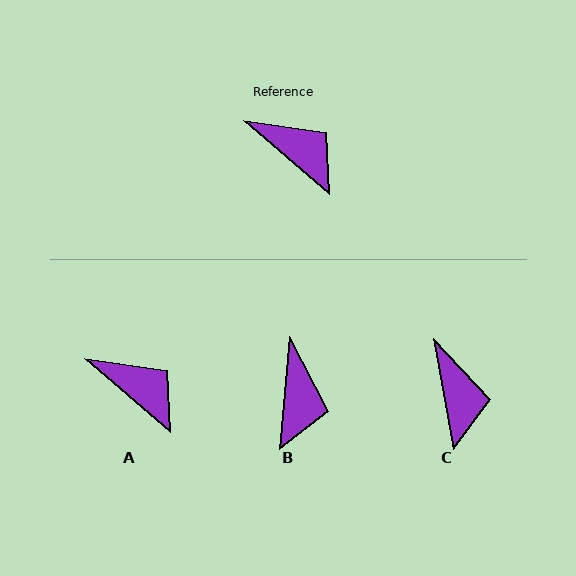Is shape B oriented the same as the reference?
No, it is off by about 54 degrees.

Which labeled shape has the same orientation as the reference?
A.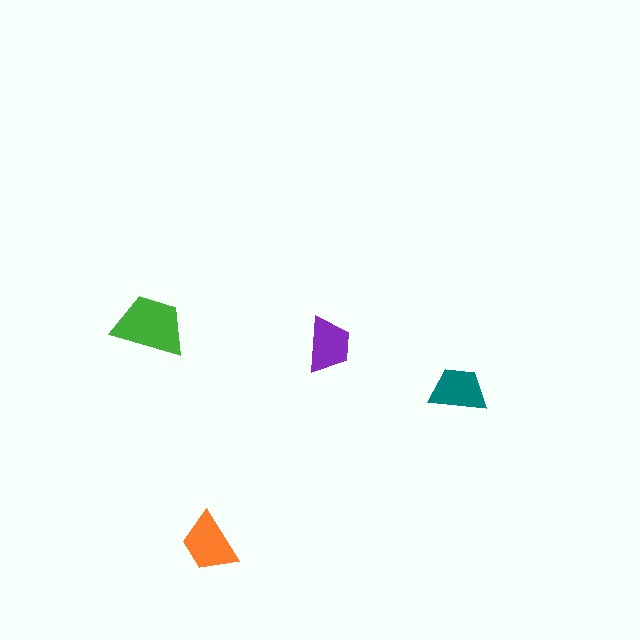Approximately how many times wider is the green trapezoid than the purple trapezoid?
About 1.5 times wider.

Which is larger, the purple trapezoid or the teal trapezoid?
The teal one.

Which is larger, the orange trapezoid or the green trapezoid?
The green one.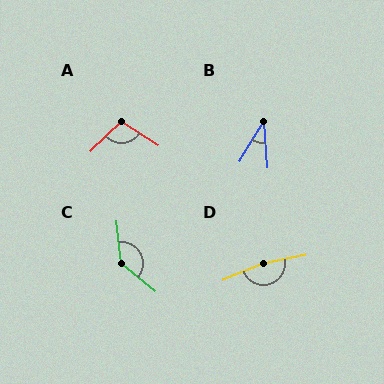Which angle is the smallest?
B, at approximately 36 degrees.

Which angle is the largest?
D, at approximately 169 degrees.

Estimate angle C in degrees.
Approximately 135 degrees.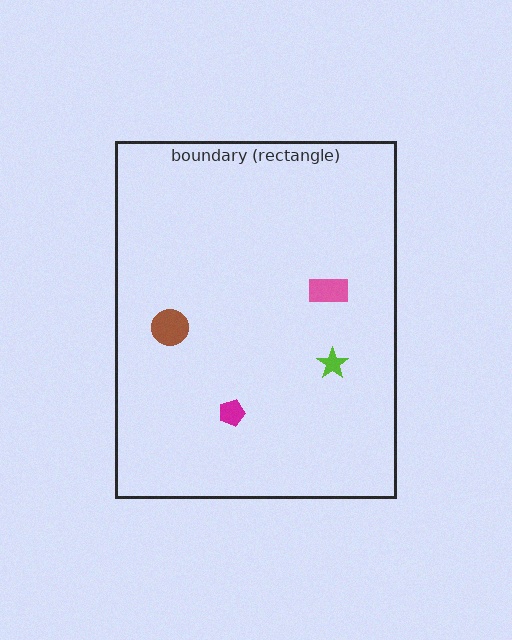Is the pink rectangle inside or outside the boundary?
Inside.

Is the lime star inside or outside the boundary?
Inside.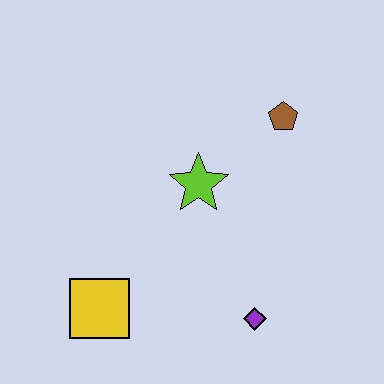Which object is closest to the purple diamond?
The lime star is closest to the purple diamond.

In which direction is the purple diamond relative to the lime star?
The purple diamond is below the lime star.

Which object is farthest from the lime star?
The yellow square is farthest from the lime star.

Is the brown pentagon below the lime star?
No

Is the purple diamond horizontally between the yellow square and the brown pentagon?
Yes